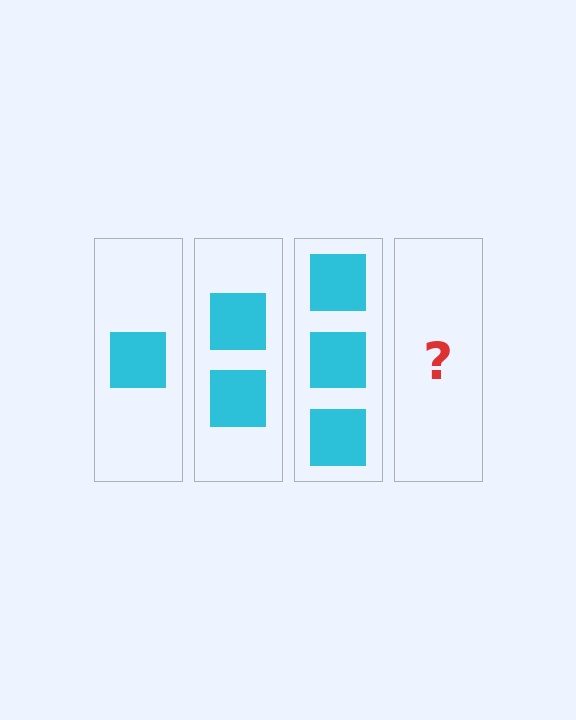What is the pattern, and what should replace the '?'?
The pattern is that each step adds one more square. The '?' should be 4 squares.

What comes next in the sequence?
The next element should be 4 squares.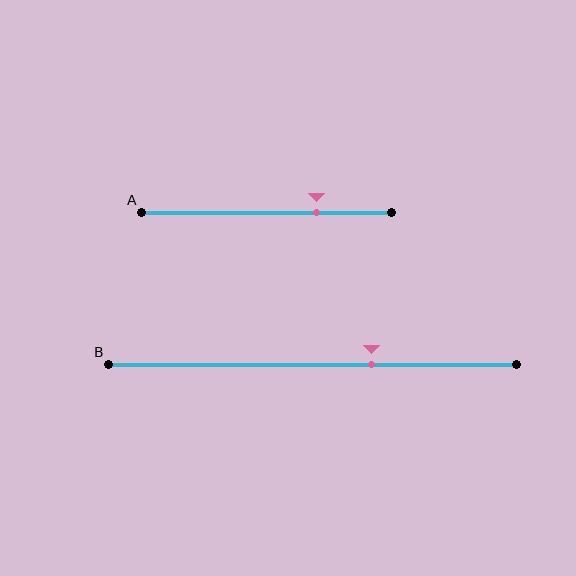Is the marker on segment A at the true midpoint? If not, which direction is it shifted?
No, the marker on segment A is shifted to the right by about 20% of the segment length.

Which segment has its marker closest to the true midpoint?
Segment B has its marker closest to the true midpoint.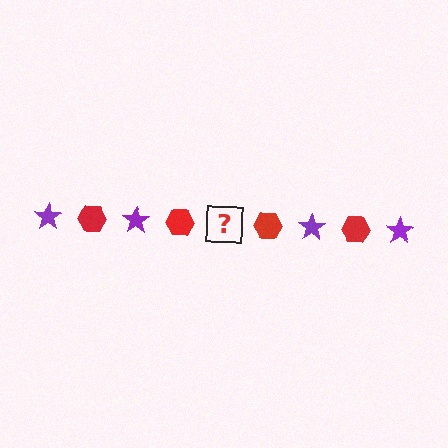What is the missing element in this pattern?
The missing element is a purple star.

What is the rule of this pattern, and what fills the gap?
The rule is that the pattern alternates between purple star and red hexagon. The gap should be filled with a purple star.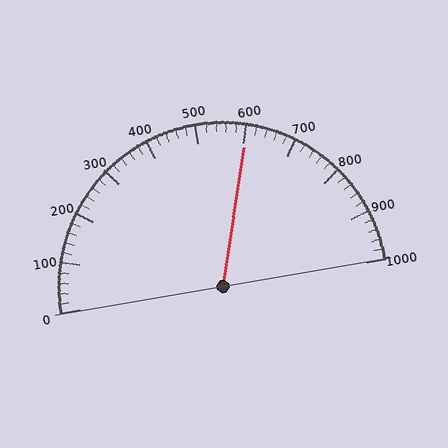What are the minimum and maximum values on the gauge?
The gauge ranges from 0 to 1000.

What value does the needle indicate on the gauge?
The needle indicates approximately 600.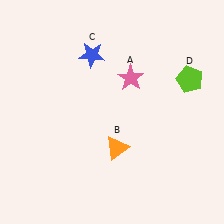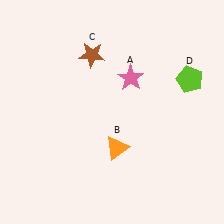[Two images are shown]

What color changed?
The star (C) changed from blue in Image 1 to brown in Image 2.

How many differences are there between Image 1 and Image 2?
There is 1 difference between the two images.